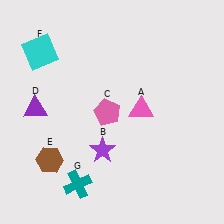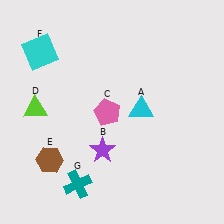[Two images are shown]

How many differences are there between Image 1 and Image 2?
There are 2 differences between the two images.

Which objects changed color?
A changed from pink to cyan. D changed from purple to lime.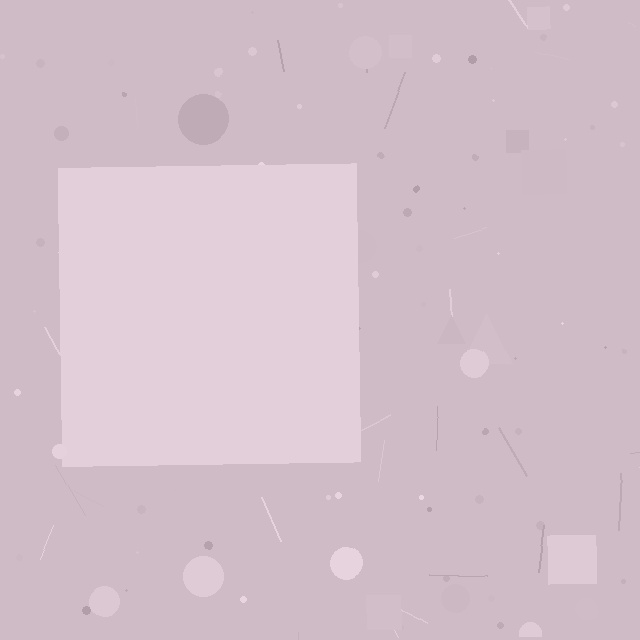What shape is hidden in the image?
A square is hidden in the image.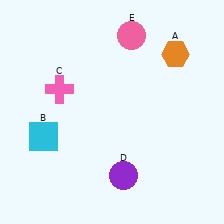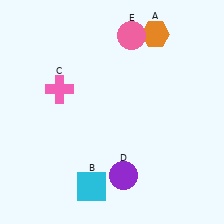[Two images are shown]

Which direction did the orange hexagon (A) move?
The orange hexagon (A) moved left.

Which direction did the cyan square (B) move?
The cyan square (B) moved down.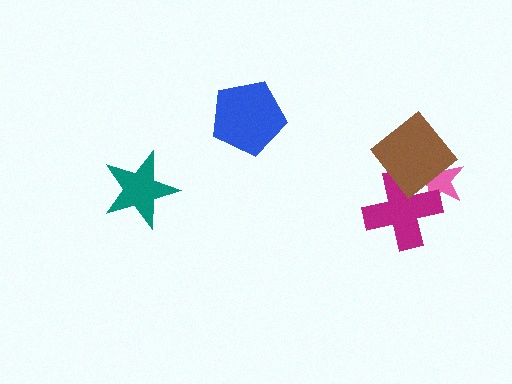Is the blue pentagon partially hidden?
No, no other shape covers it.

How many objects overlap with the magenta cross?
2 objects overlap with the magenta cross.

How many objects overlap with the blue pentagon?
0 objects overlap with the blue pentagon.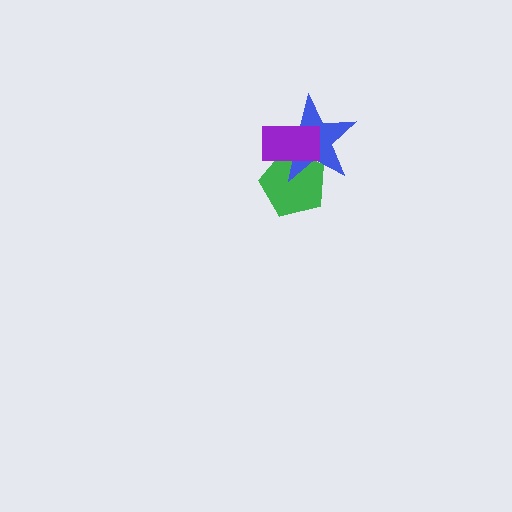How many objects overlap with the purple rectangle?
2 objects overlap with the purple rectangle.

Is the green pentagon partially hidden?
Yes, it is partially covered by another shape.